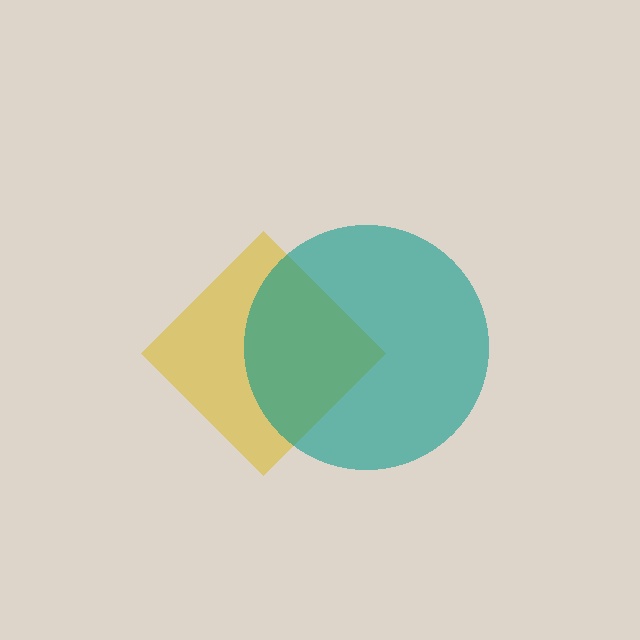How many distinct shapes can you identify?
There are 2 distinct shapes: a yellow diamond, a teal circle.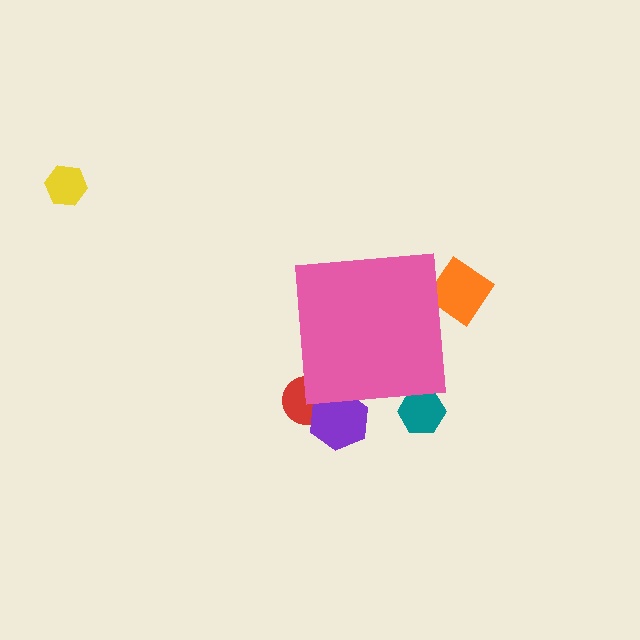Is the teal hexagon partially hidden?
Yes, the teal hexagon is partially hidden behind the pink square.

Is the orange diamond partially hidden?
Yes, the orange diamond is partially hidden behind the pink square.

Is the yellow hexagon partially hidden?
No, the yellow hexagon is fully visible.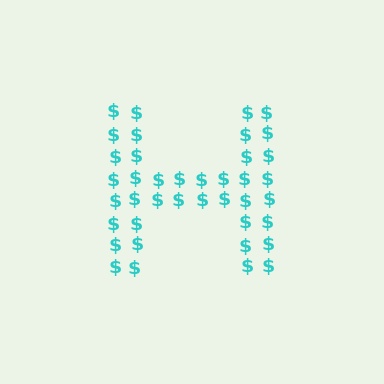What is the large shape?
The large shape is the letter H.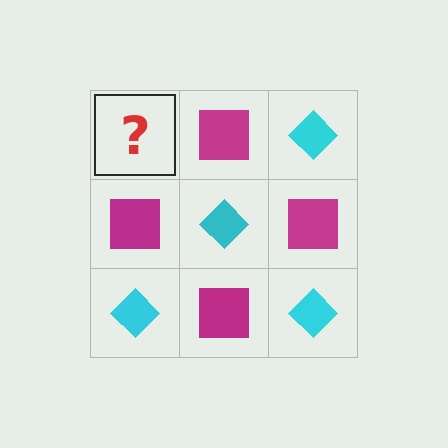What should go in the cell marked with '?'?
The missing cell should contain a cyan diamond.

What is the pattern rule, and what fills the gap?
The rule is that it alternates cyan diamond and magenta square in a checkerboard pattern. The gap should be filled with a cyan diamond.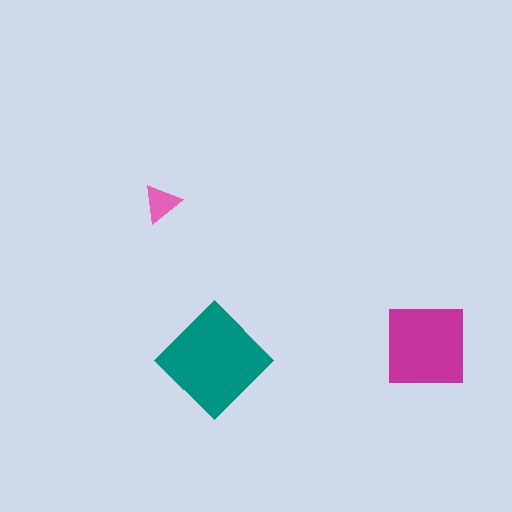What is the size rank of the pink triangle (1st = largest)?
3rd.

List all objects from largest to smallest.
The teal diamond, the magenta square, the pink triangle.